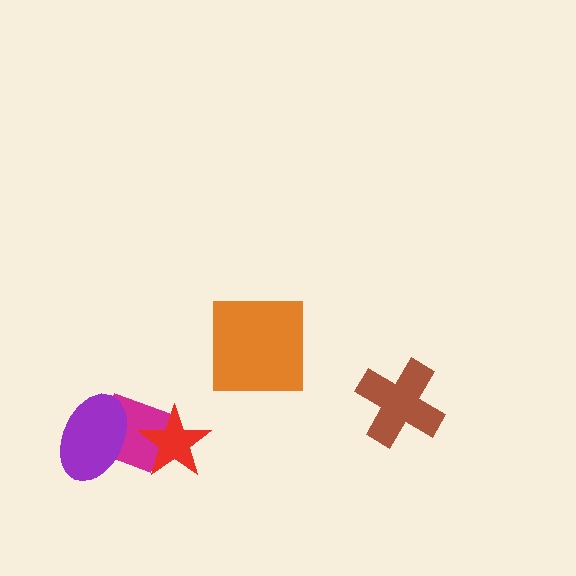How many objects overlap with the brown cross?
0 objects overlap with the brown cross.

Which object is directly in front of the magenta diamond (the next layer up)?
The red star is directly in front of the magenta diamond.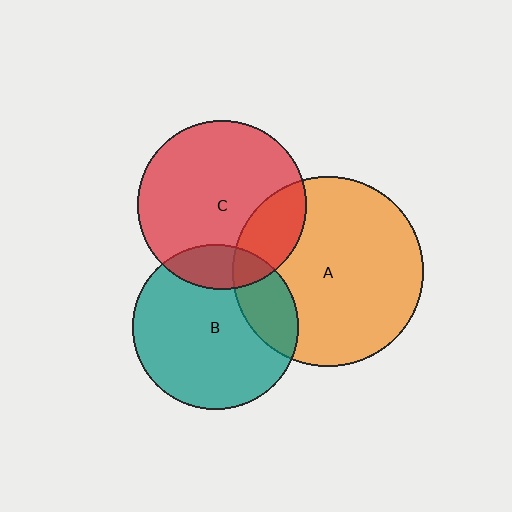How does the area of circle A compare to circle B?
Approximately 1.3 times.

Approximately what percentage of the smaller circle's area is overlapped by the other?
Approximately 15%.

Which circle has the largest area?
Circle A (orange).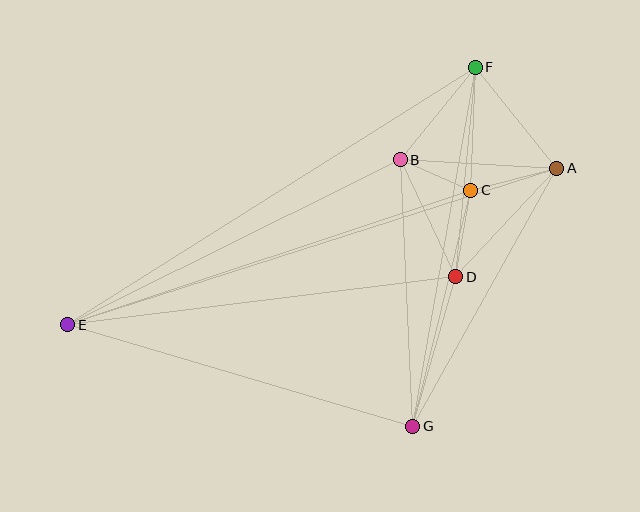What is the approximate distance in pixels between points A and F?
The distance between A and F is approximately 130 pixels.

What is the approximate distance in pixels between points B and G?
The distance between B and G is approximately 267 pixels.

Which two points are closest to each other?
Points B and C are closest to each other.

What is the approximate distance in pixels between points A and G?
The distance between A and G is approximately 295 pixels.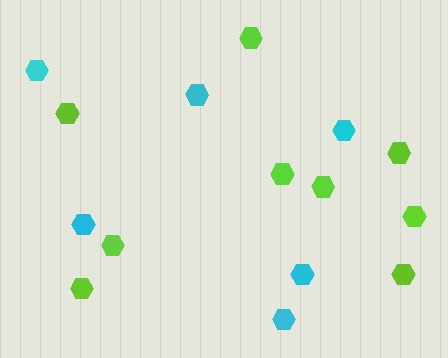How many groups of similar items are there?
There are 2 groups: one group of lime hexagons (9) and one group of cyan hexagons (6).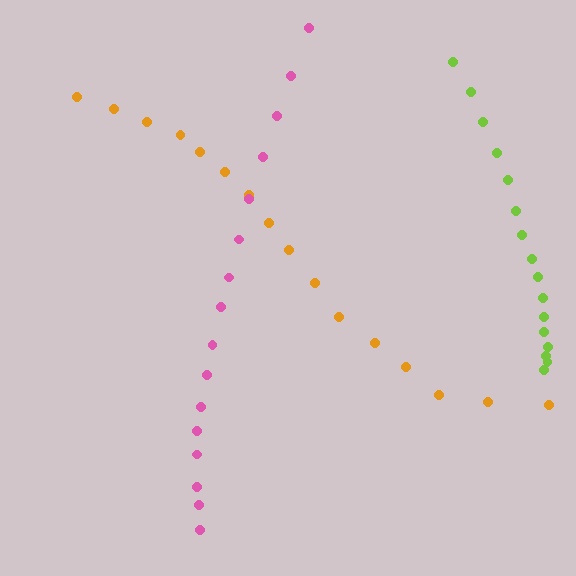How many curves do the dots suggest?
There are 3 distinct paths.